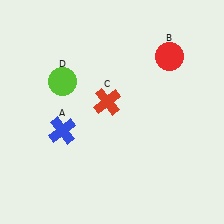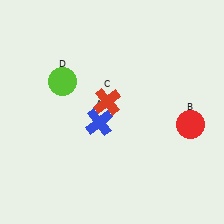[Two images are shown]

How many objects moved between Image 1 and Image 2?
2 objects moved between the two images.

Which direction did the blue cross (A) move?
The blue cross (A) moved right.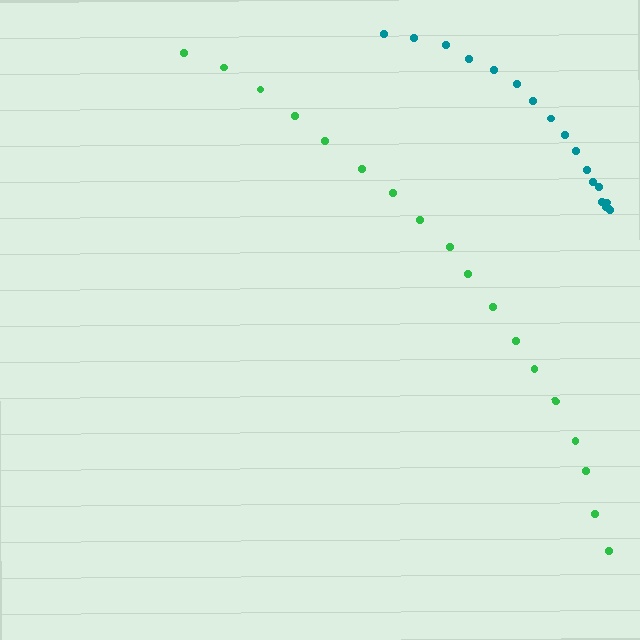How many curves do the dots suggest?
There are 2 distinct paths.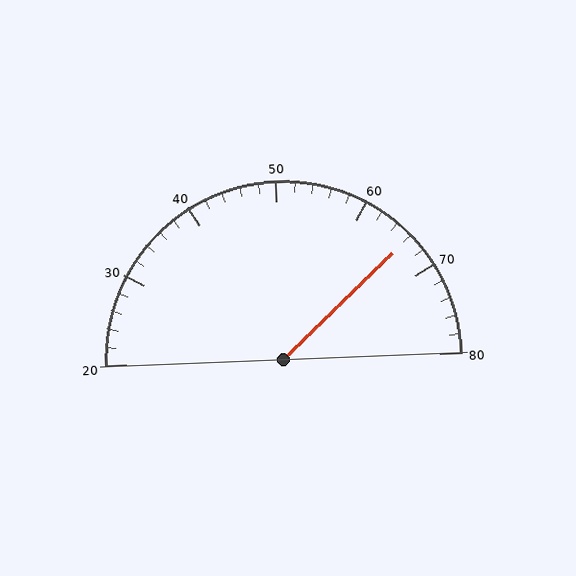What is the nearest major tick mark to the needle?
The nearest major tick mark is 70.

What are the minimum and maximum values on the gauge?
The gauge ranges from 20 to 80.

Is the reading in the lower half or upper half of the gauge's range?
The reading is in the upper half of the range (20 to 80).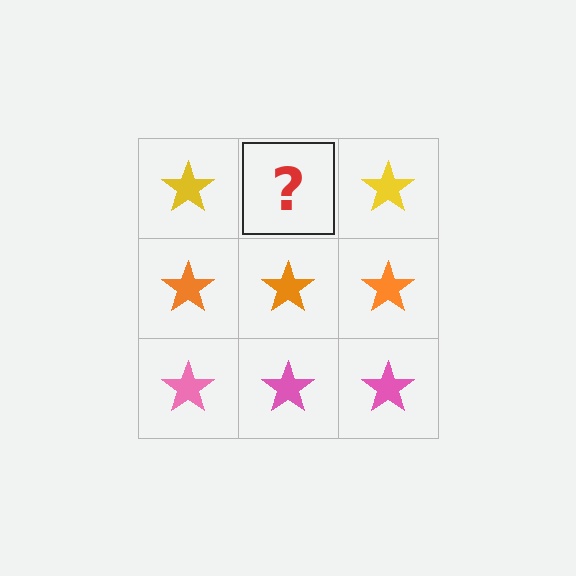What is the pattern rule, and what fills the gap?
The rule is that each row has a consistent color. The gap should be filled with a yellow star.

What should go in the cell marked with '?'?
The missing cell should contain a yellow star.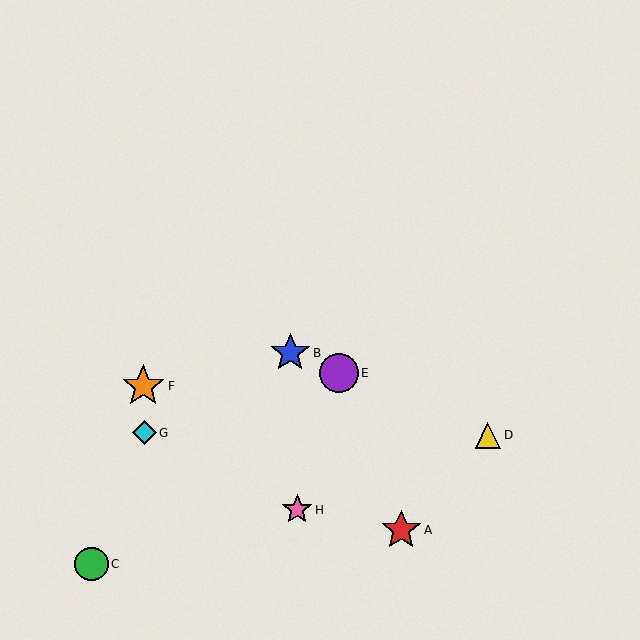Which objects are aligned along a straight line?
Objects B, D, E are aligned along a straight line.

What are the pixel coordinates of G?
Object G is at (145, 433).